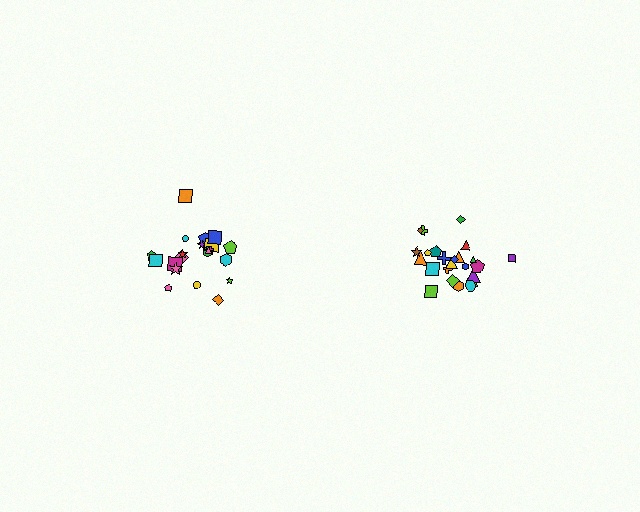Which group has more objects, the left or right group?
The right group.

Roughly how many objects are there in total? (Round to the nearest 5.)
Roughly 45 objects in total.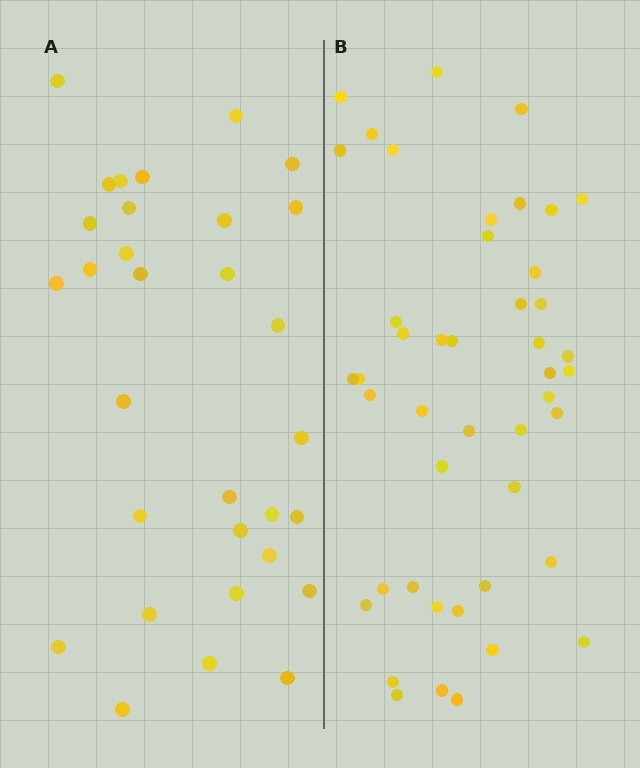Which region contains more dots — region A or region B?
Region B (the right region) has more dots.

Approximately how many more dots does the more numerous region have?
Region B has approximately 15 more dots than region A.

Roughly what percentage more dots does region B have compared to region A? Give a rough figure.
About 45% more.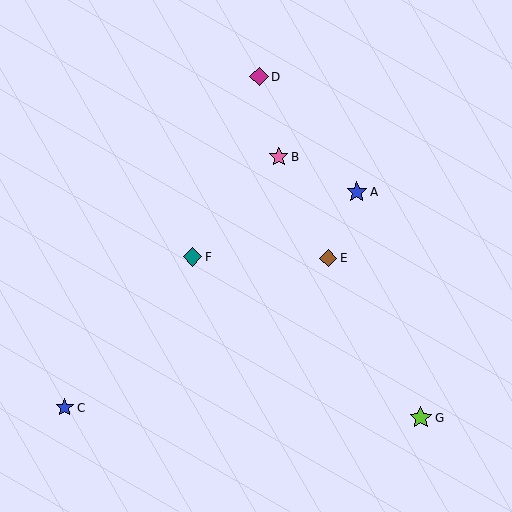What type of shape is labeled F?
Shape F is a teal diamond.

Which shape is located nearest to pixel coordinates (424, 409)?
The lime star (labeled G) at (421, 418) is nearest to that location.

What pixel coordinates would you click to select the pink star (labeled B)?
Click at (279, 157) to select the pink star B.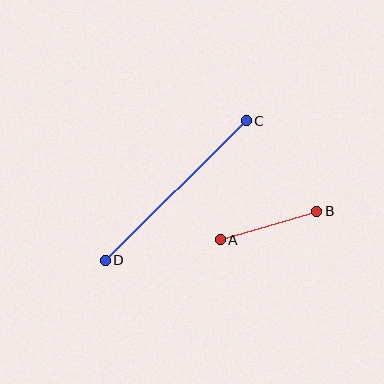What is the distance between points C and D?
The distance is approximately 198 pixels.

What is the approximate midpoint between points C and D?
The midpoint is at approximately (176, 191) pixels.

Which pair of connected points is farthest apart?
Points C and D are farthest apart.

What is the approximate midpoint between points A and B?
The midpoint is at approximately (269, 226) pixels.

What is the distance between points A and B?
The distance is approximately 100 pixels.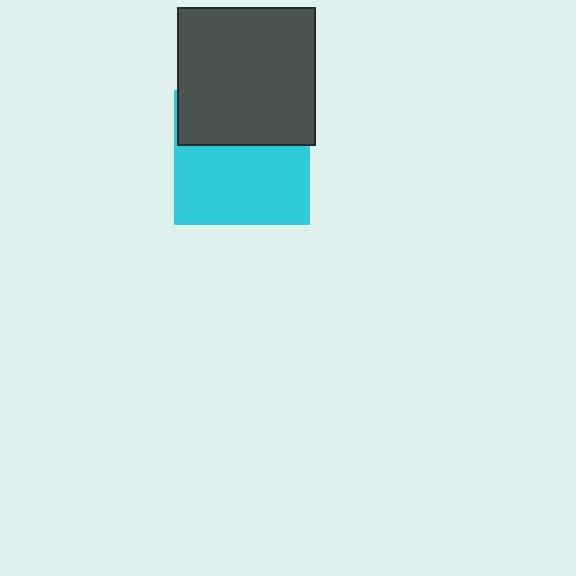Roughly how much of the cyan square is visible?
About half of it is visible (roughly 60%).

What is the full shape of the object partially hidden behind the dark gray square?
The partially hidden object is a cyan square.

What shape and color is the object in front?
The object in front is a dark gray square.